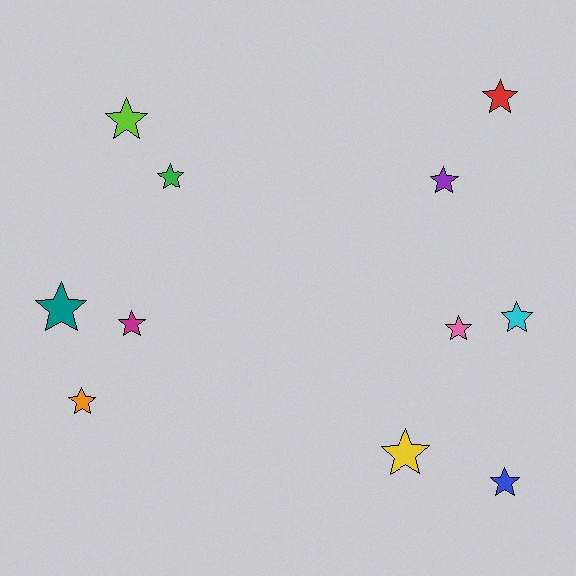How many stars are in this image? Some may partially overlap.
There are 11 stars.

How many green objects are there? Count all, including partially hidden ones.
There is 1 green object.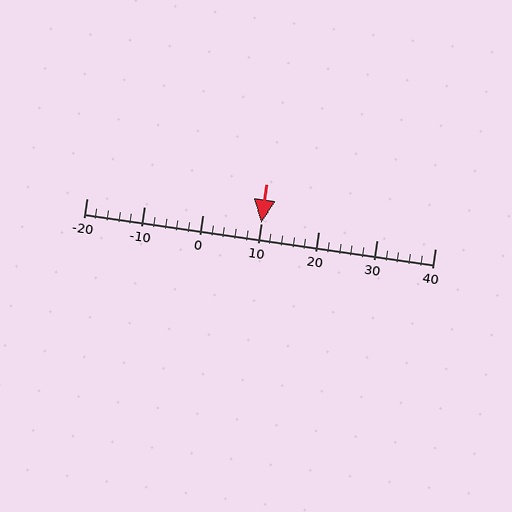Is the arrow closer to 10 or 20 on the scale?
The arrow is closer to 10.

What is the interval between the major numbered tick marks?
The major tick marks are spaced 10 units apart.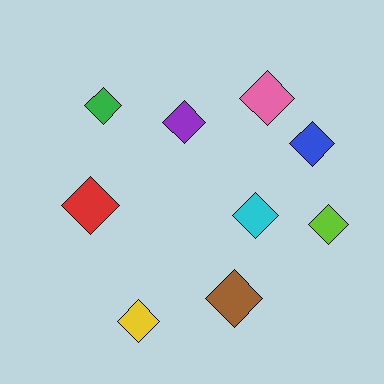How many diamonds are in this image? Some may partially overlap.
There are 9 diamonds.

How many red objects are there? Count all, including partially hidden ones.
There is 1 red object.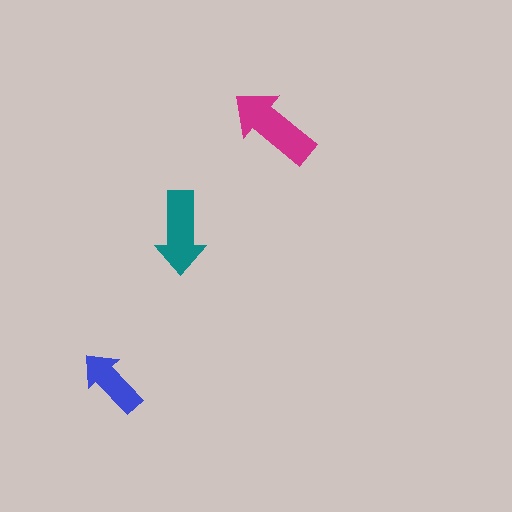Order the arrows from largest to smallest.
the magenta one, the teal one, the blue one.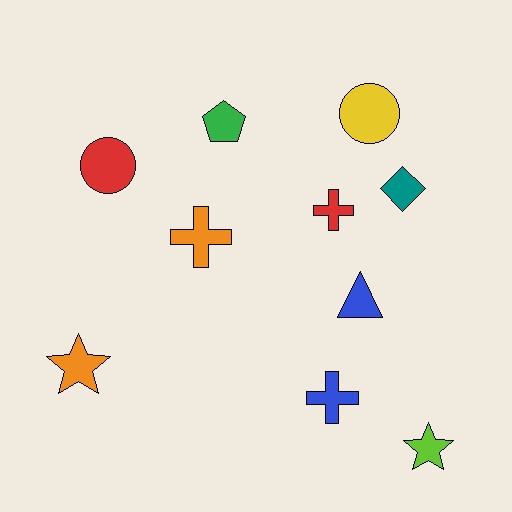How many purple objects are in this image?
There are no purple objects.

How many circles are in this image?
There are 2 circles.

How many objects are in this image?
There are 10 objects.